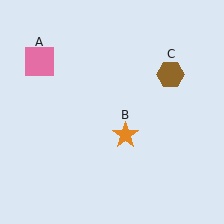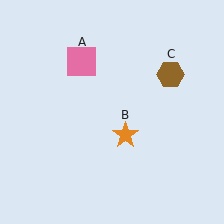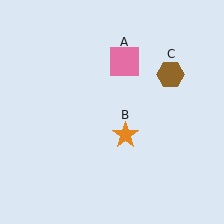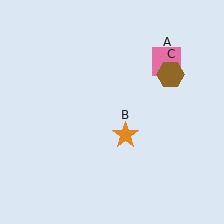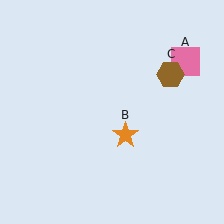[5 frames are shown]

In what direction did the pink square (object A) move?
The pink square (object A) moved right.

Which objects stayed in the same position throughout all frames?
Orange star (object B) and brown hexagon (object C) remained stationary.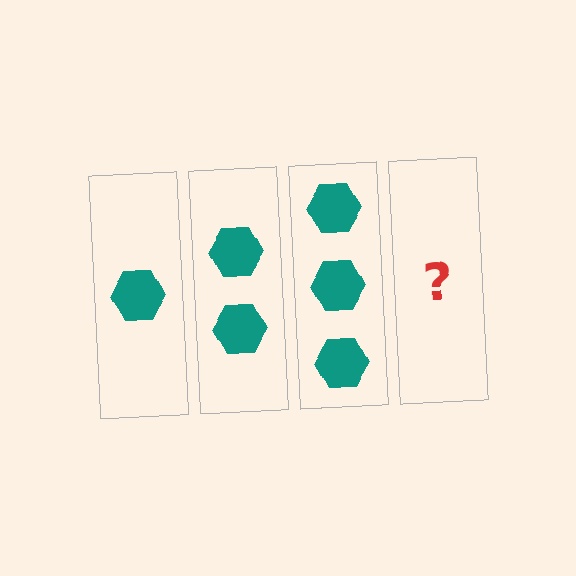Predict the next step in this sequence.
The next step is 4 hexagons.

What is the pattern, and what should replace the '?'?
The pattern is that each step adds one more hexagon. The '?' should be 4 hexagons.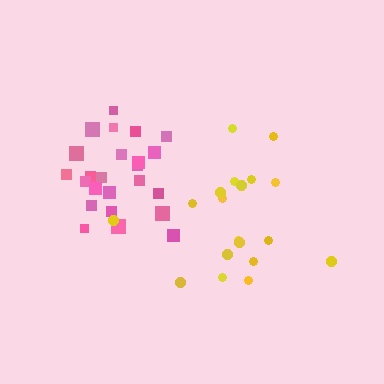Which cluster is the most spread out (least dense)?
Yellow.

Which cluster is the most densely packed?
Pink.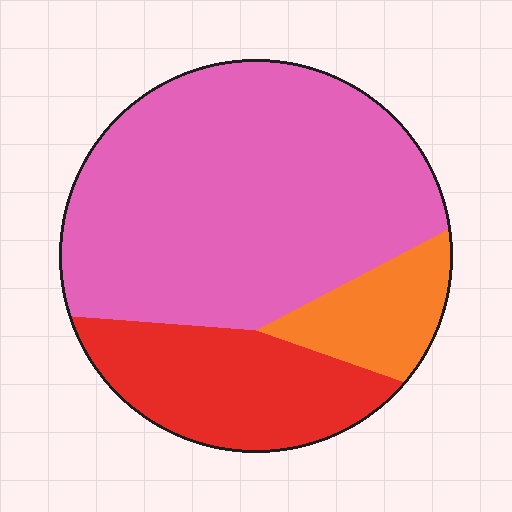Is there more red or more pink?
Pink.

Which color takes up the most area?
Pink, at roughly 65%.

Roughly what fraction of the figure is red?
Red takes up about one quarter (1/4) of the figure.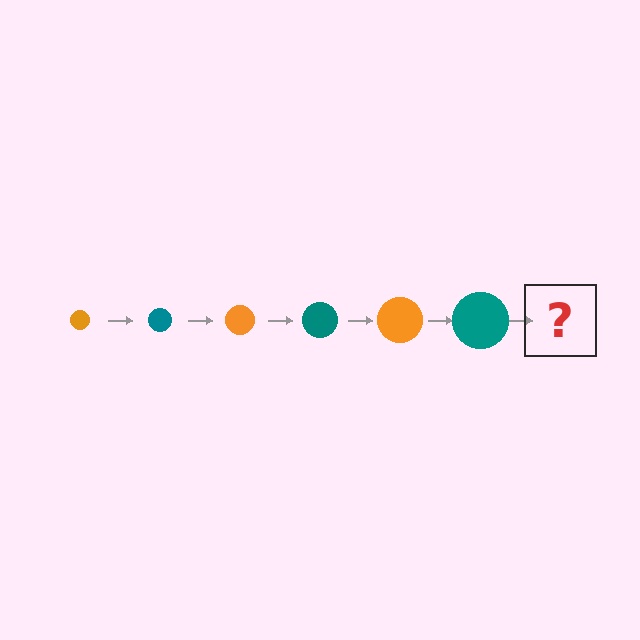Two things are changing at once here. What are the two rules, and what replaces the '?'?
The two rules are that the circle grows larger each step and the color cycles through orange and teal. The '?' should be an orange circle, larger than the previous one.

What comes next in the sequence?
The next element should be an orange circle, larger than the previous one.